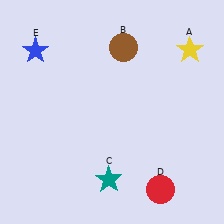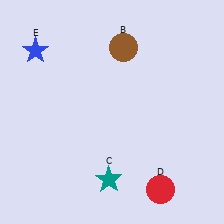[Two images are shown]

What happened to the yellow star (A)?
The yellow star (A) was removed in Image 2. It was in the top-right area of Image 1.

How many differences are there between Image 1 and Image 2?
There is 1 difference between the two images.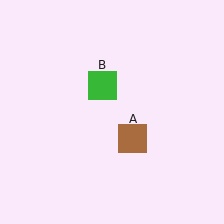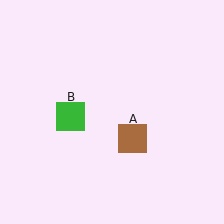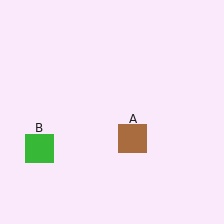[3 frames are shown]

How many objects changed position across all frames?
1 object changed position: green square (object B).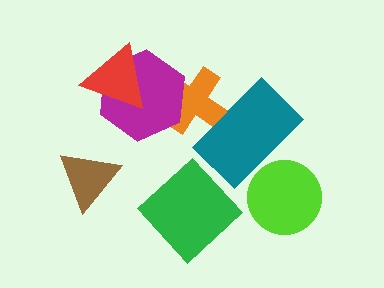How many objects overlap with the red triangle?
1 object overlaps with the red triangle.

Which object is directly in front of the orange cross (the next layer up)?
The magenta hexagon is directly in front of the orange cross.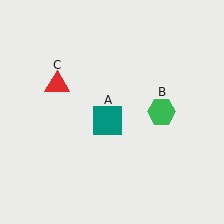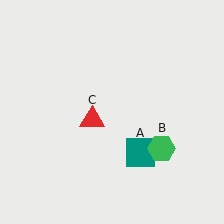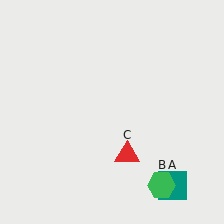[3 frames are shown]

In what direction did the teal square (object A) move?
The teal square (object A) moved down and to the right.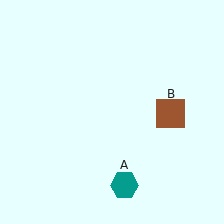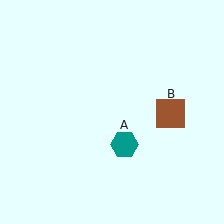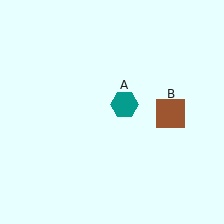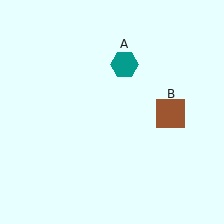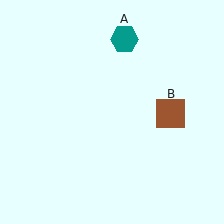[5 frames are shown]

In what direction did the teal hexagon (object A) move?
The teal hexagon (object A) moved up.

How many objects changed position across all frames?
1 object changed position: teal hexagon (object A).